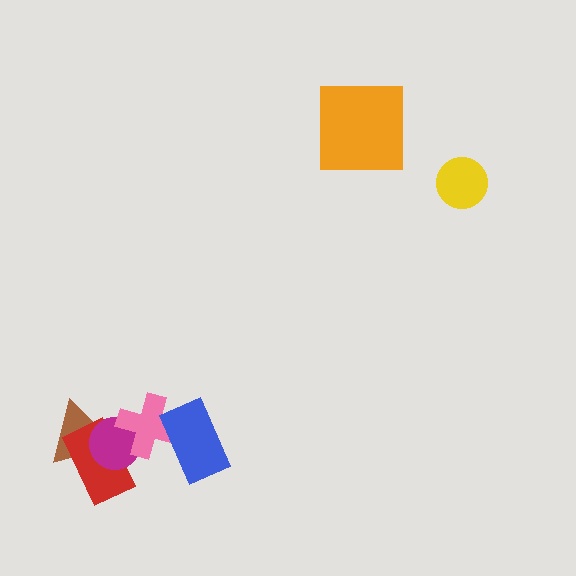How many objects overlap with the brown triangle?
2 objects overlap with the brown triangle.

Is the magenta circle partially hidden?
Yes, it is partially covered by another shape.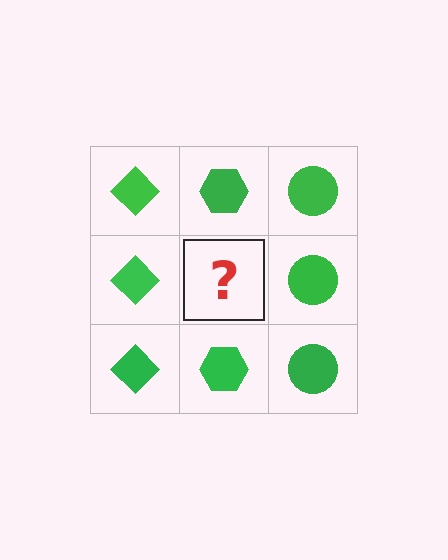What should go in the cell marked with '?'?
The missing cell should contain a green hexagon.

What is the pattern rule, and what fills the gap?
The rule is that each column has a consistent shape. The gap should be filled with a green hexagon.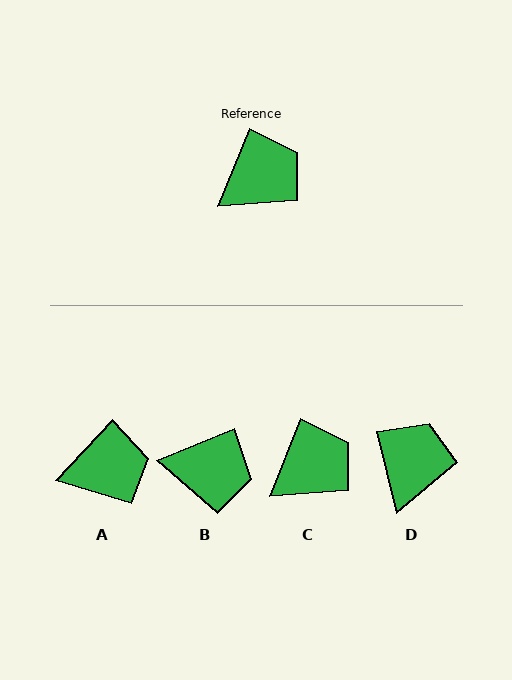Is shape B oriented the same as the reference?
No, it is off by about 45 degrees.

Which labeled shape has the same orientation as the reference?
C.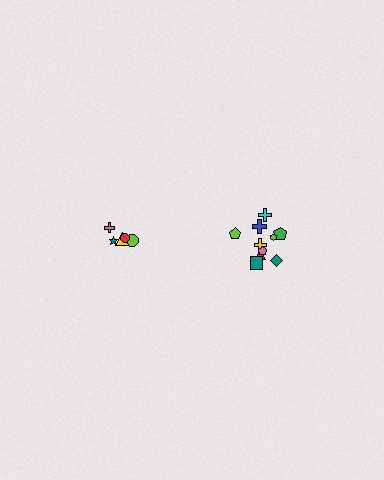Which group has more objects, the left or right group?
The right group.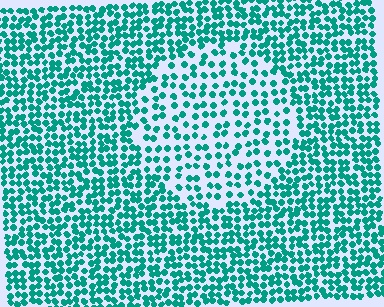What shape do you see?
I see a circle.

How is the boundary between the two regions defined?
The boundary is defined by a change in element density (approximately 1.8x ratio). All elements are the same color, size, and shape.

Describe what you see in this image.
The image contains small teal elements arranged at two different densities. A circle-shaped region is visible where the elements are less densely packed than the surrounding area.